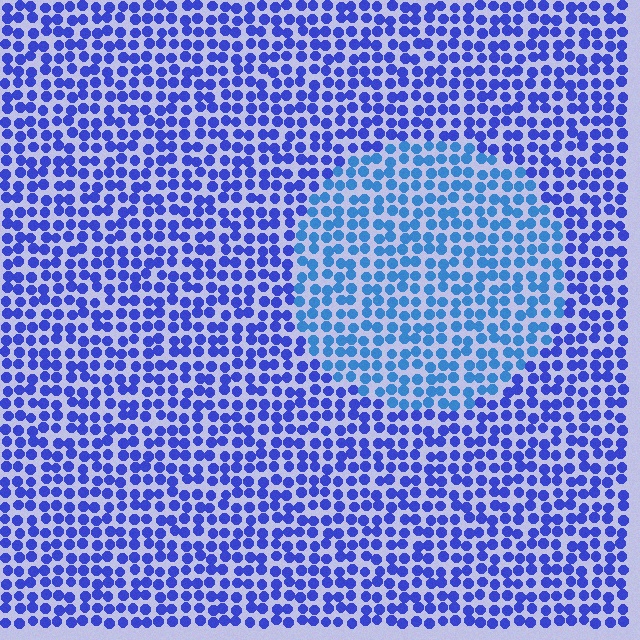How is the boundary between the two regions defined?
The boundary is defined purely by a slight shift in hue (about 27 degrees). Spacing, size, and orientation are identical on both sides.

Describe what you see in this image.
The image is filled with small blue elements in a uniform arrangement. A circle-shaped region is visible where the elements are tinted to a slightly different hue, forming a subtle color boundary.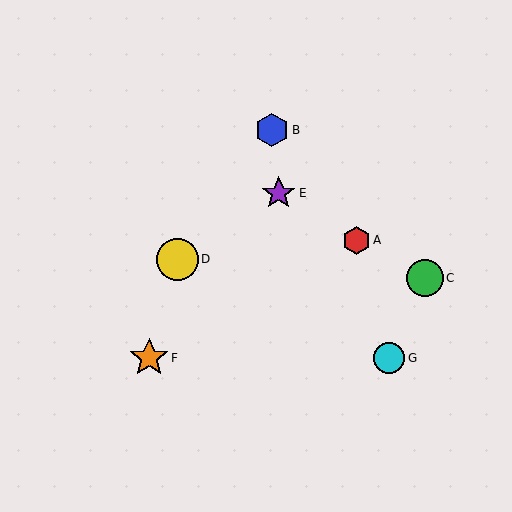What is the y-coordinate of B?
Object B is at y≈130.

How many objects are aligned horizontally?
2 objects (F, G) are aligned horizontally.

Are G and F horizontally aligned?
Yes, both are at y≈358.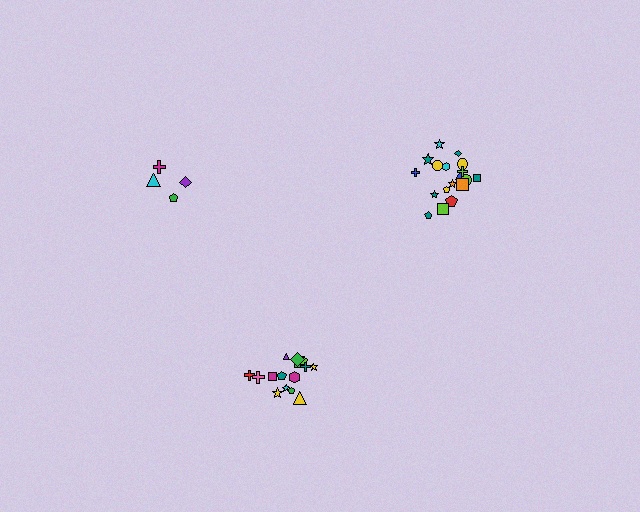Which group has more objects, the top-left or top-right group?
The top-right group.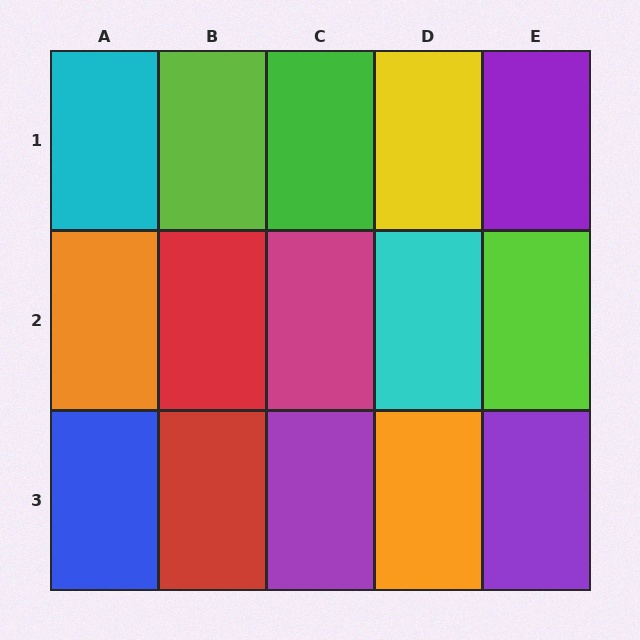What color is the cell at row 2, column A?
Orange.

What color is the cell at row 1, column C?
Green.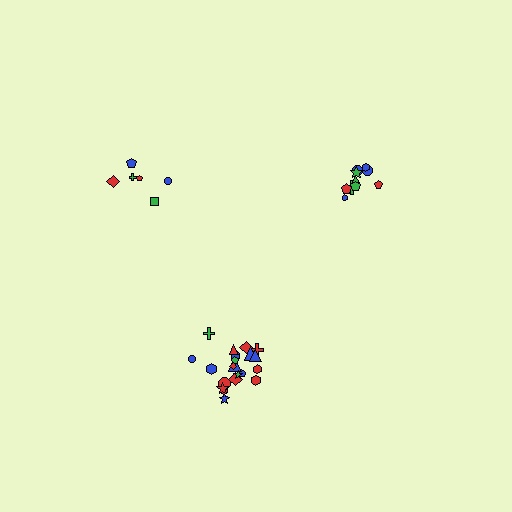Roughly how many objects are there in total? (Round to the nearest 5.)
Roughly 40 objects in total.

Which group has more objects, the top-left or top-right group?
The top-right group.